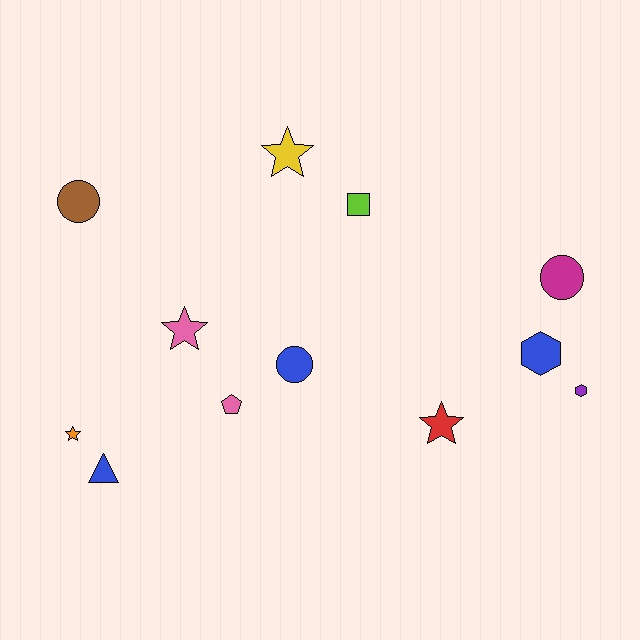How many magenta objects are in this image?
There is 1 magenta object.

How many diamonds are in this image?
There are no diamonds.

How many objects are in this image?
There are 12 objects.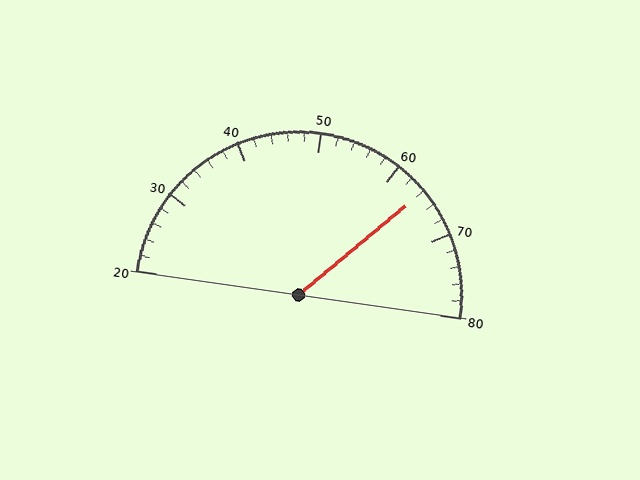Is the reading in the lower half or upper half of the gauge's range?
The reading is in the upper half of the range (20 to 80).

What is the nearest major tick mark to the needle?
The nearest major tick mark is 60.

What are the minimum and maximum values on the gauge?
The gauge ranges from 20 to 80.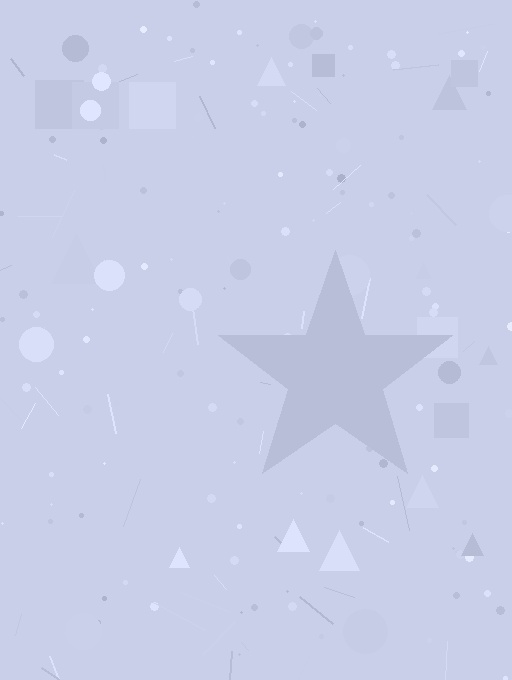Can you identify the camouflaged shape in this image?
The camouflaged shape is a star.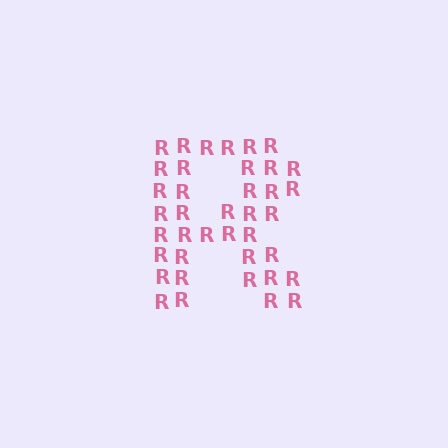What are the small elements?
The small elements are letter R's.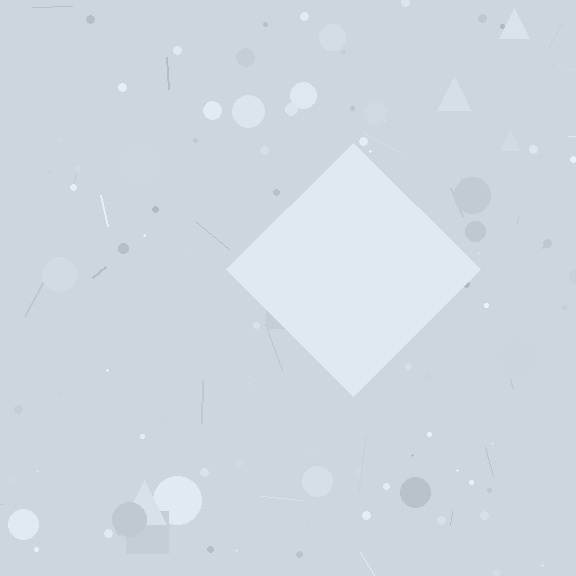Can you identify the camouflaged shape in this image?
The camouflaged shape is a diamond.